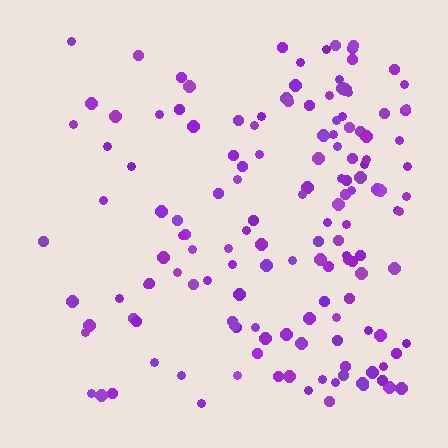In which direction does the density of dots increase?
From left to right, with the right side densest.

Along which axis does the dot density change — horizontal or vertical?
Horizontal.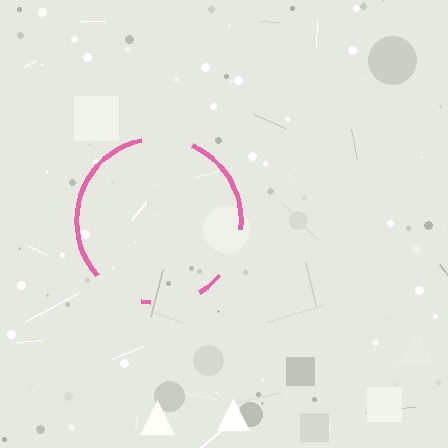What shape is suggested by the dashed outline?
The dashed outline suggests a circle.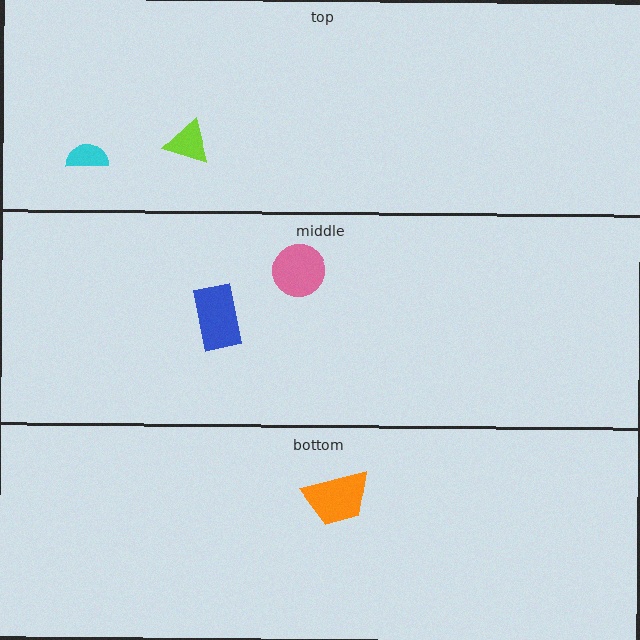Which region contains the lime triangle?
The top region.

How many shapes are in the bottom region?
1.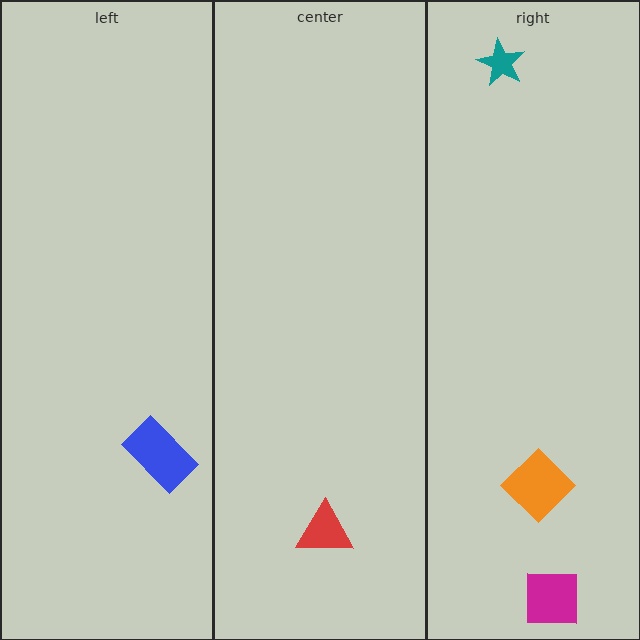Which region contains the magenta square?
The right region.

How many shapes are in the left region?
1.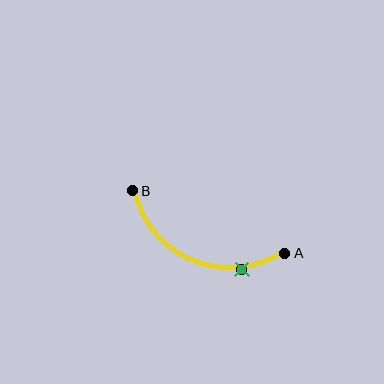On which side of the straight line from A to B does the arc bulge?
The arc bulges below the straight line connecting A and B.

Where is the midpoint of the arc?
The arc midpoint is the point on the curve farthest from the straight line joining A and B. It sits below that line.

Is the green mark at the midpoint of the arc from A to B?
No. The green mark lies on the arc but is closer to endpoint A. The arc midpoint would be at the point on the curve equidistant along the arc from both A and B.